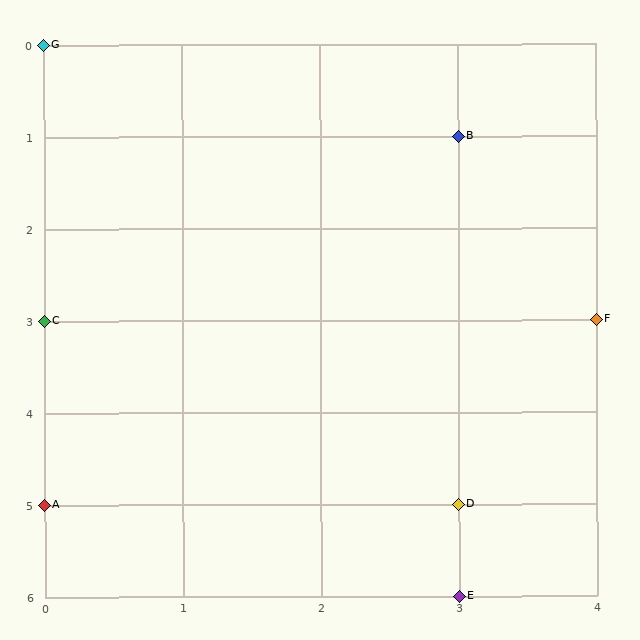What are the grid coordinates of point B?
Point B is at grid coordinates (3, 1).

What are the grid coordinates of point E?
Point E is at grid coordinates (3, 6).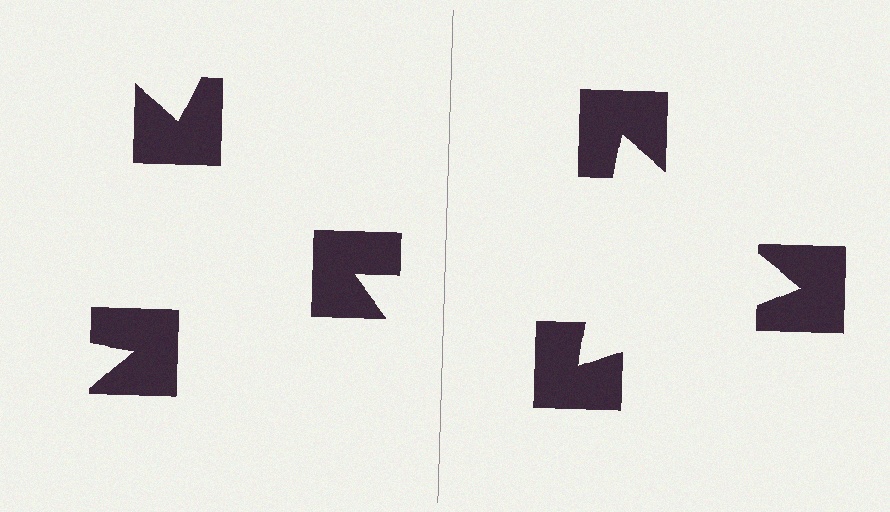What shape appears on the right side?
An illusory triangle.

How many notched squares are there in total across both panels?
6 — 3 on each side.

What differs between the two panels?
The notched squares are positioned identically on both sides; only the wedge orientations differ. On the right they align to a triangle; on the left they are misaligned.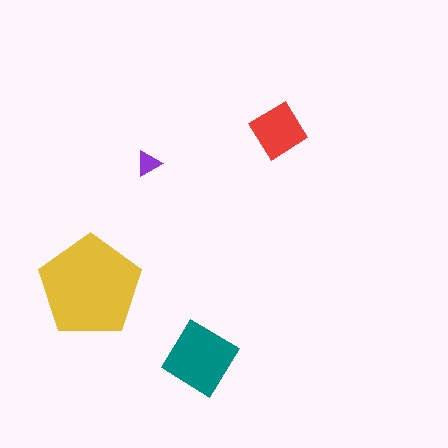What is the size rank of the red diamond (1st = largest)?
3rd.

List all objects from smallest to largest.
The purple triangle, the red diamond, the teal diamond, the yellow pentagon.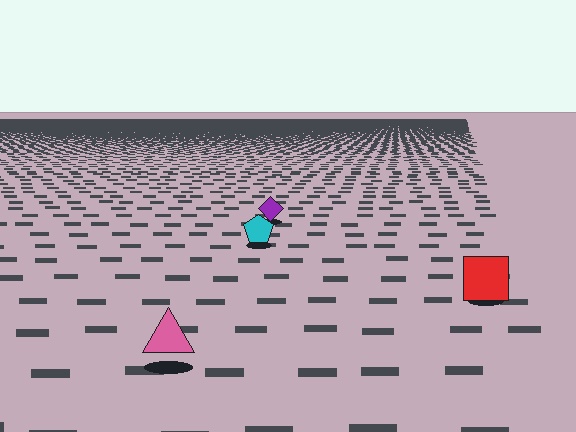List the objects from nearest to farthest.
From nearest to farthest: the pink triangle, the red square, the cyan pentagon, the purple diamond.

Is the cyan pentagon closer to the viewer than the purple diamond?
Yes. The cyan pentagon is closer — you can tell from the texture gradient: the ground texture is coarser near it.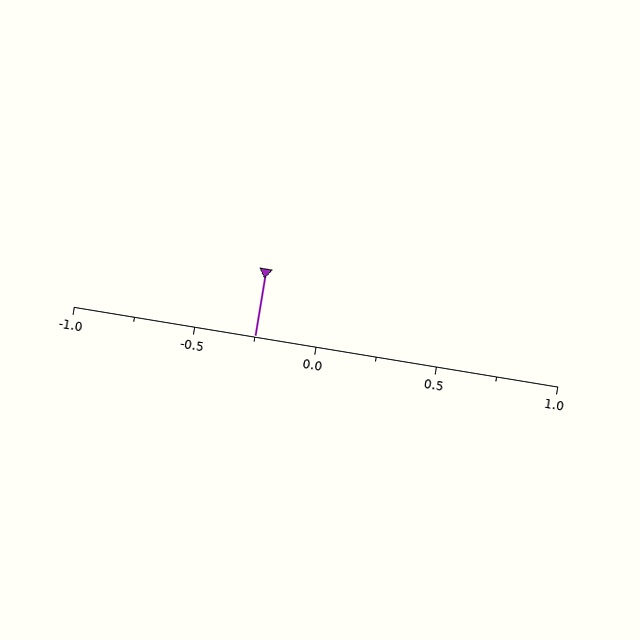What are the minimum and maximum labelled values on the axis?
The axis runs from -1.0 to 1.0.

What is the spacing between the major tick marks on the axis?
The major ticks are spaced 0.5 apart.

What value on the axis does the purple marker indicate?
The marker indicates approximately -0.25.